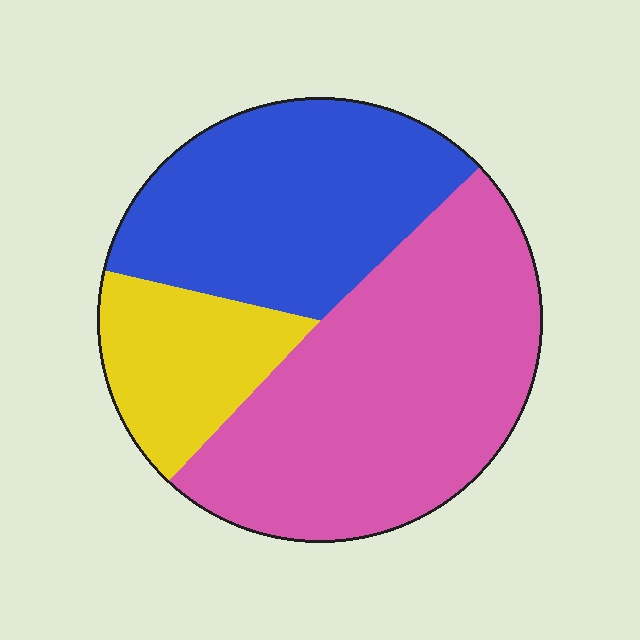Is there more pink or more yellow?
Pink.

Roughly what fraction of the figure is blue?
Blue covers roughly 35% of the figure.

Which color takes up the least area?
Yellow, at roughly 15%.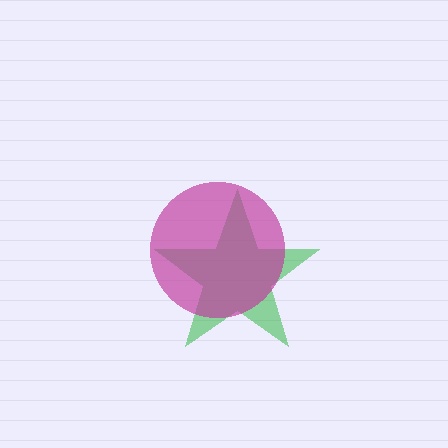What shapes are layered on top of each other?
The layered shapes are: a green star, a magenta circle.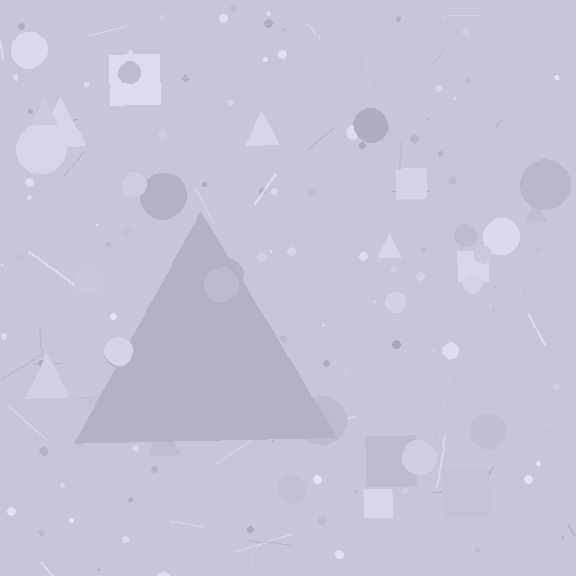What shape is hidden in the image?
A triangle is hidden in the image.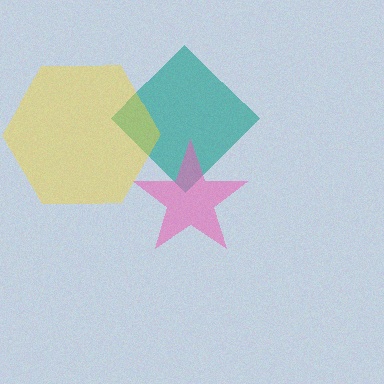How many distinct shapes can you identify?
There are 3 distinct shapes: a teal diamond, a pink star, a yellow hexagon.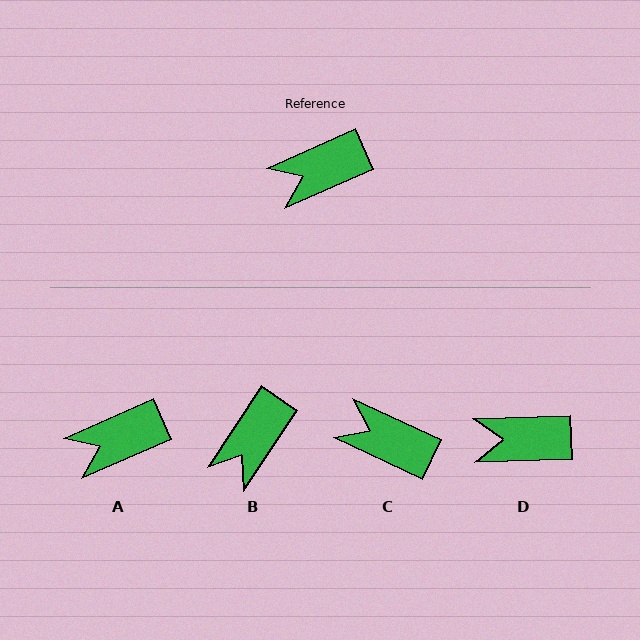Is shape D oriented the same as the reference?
No, it is off by about 22 degrees.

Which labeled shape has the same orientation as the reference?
A.